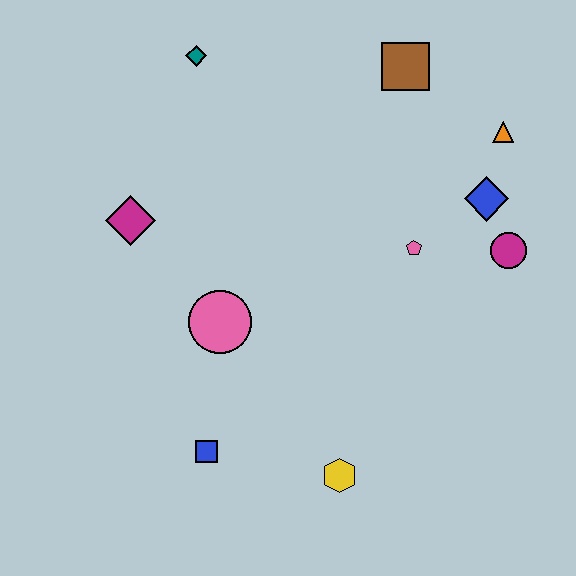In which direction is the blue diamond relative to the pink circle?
The blue diamond is to the right of the pink circle.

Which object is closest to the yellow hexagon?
The blue square is closest to the yellow hexagon.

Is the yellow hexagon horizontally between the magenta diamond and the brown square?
Yes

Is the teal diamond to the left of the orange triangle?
Yes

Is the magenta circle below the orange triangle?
Yes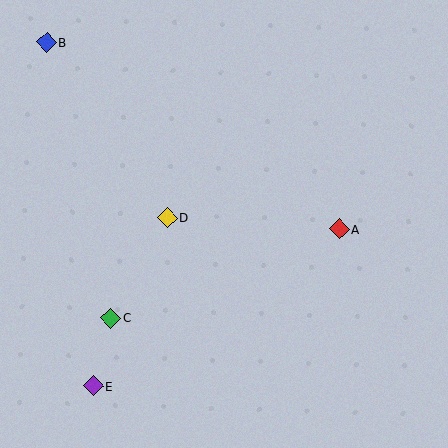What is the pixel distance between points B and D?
The distance between B and D is 213 pixels.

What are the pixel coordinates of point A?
Point A is at (339, 229).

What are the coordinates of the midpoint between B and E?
The midpoint between B and E is at (70, 214).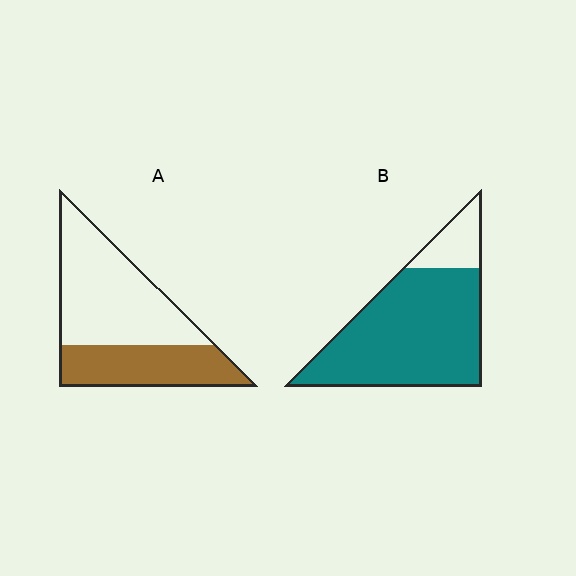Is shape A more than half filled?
No.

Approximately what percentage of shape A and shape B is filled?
A is approximately 40% and B is approximately 85%.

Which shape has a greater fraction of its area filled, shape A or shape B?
Shape B.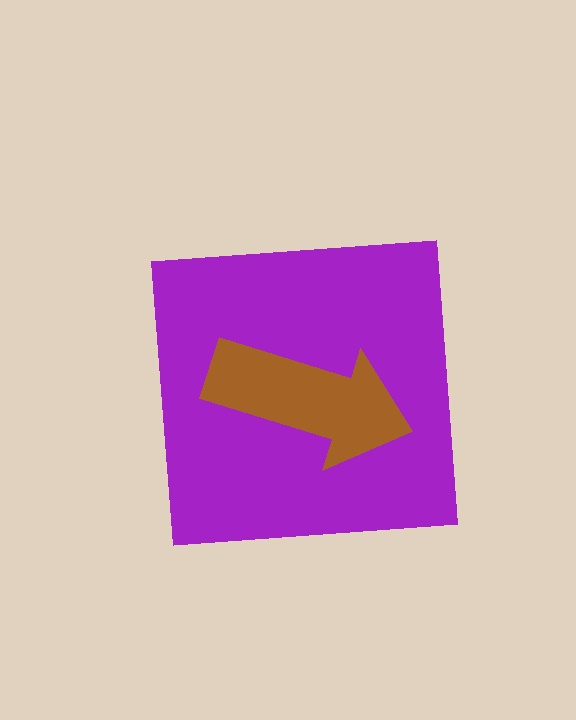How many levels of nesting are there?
2.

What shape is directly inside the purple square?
The brown arrow.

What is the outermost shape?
The purple square.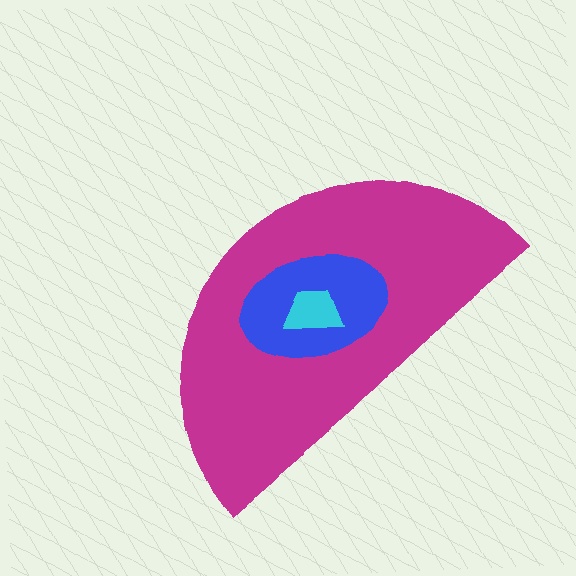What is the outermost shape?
The magenta semicircle.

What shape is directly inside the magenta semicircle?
The blue ellipse.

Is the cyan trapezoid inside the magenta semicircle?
Yes.